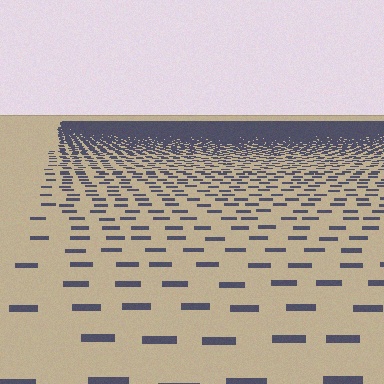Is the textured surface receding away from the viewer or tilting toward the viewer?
The surface is receding away from the viewer. Texture elements get smaller and denser toward the top.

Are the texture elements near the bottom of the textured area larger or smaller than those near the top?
Larger. Near the bottom, elements are closer to the viewer and appear at a bigger on-screen size.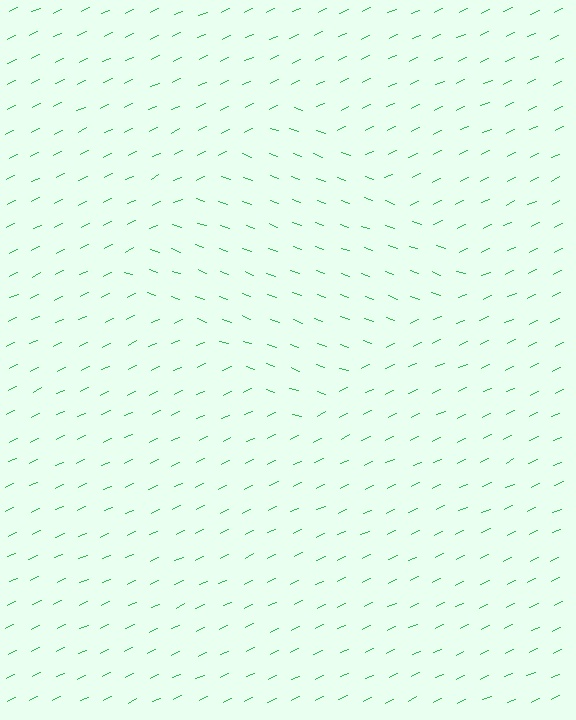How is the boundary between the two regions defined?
The boundary is defined purely by a change in line orientation (approximately 45 degrees difference). All lines are the same color and thickness.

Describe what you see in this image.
The image is filled with small green line segments. A diamond region in the image has lines oriented differently from the surrounding lines, creating a visible texture boundary.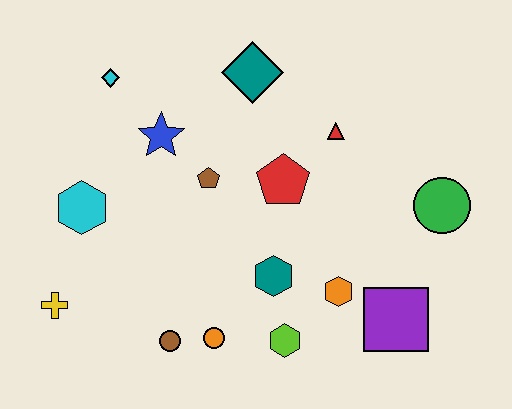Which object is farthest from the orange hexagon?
The cyan diamond is farthest from the orange hexagon.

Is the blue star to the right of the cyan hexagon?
Yes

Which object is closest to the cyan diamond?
The blue star is closest to the cyan diamond.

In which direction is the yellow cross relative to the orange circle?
The yellow cross is to the left of the orange circle.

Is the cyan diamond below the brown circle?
No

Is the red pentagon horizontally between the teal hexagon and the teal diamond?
No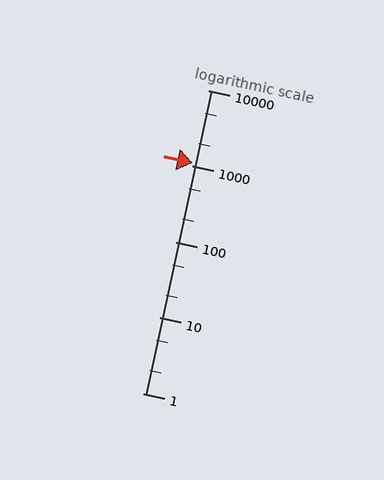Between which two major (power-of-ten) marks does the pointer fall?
The pointer is between 1000 and 10000.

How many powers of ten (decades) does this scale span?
The scale spans 4 decades, from 1 to 10000.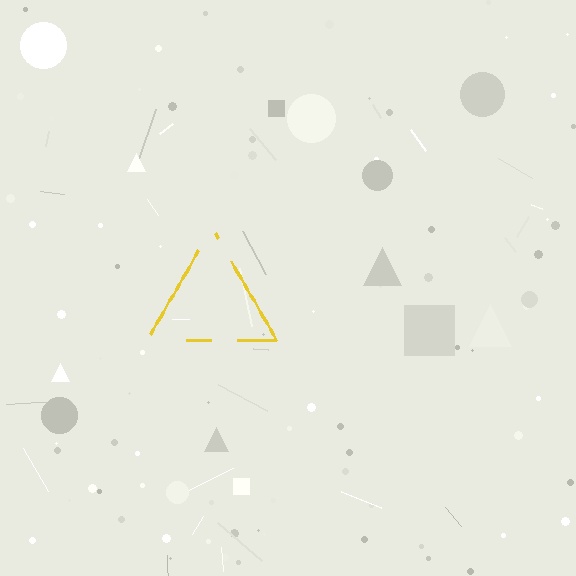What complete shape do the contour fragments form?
The contour fragments form a triangle.